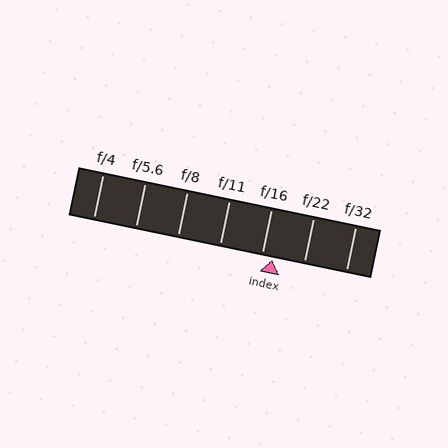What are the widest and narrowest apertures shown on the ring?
The widest aperture shown is f/4 and the narrowest is f/32.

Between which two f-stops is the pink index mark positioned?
The index mark is between f/16 and f/22.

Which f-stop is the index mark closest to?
The index mark is closest to f/16.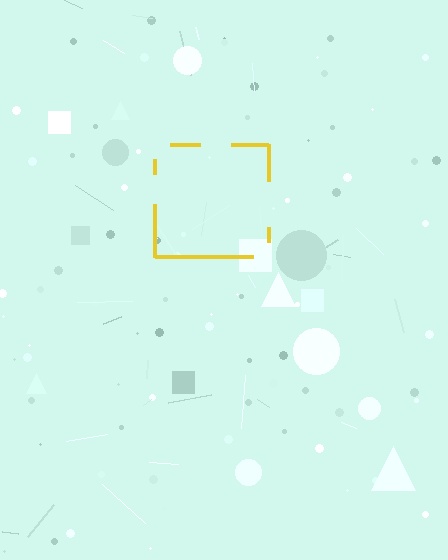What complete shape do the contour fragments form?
The contour fragments form a square.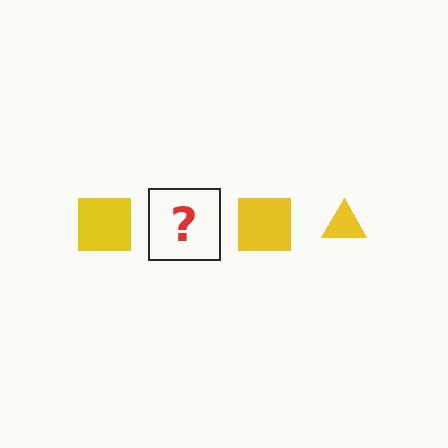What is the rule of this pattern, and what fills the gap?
The rule is that the pattern cycles through square, triangle shapes in yellow. The gap should be filled with a yellow triangle.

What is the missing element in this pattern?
The missing element is a yellow triangle.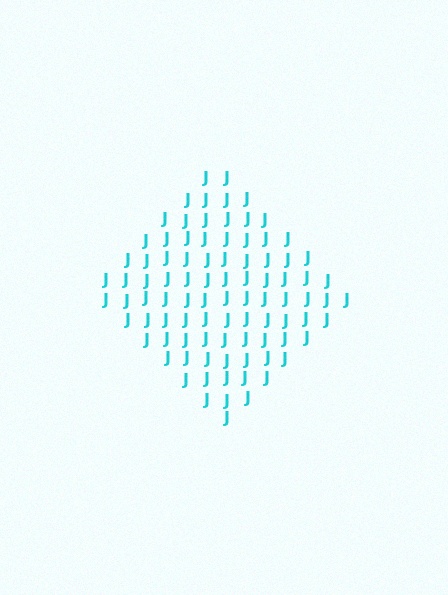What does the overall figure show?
The overall figure shows a diamond.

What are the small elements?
The small elements are letter J's.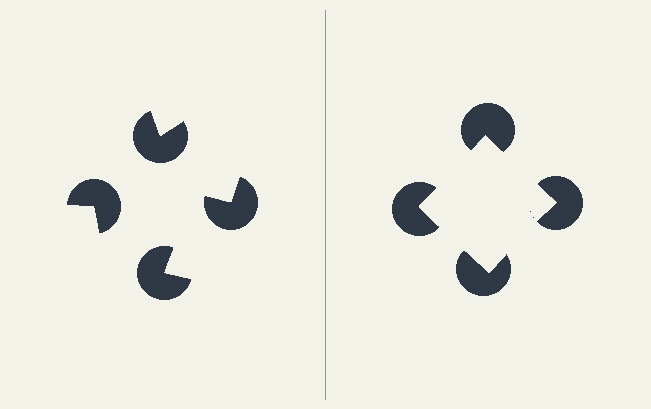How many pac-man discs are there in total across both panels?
8 — 4 on each side.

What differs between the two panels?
The pac-man discs are positioned identically on both sides; only the wedge orientations differ. On the right they align to a square; on the left they are misaligned.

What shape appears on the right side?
An illusory square.